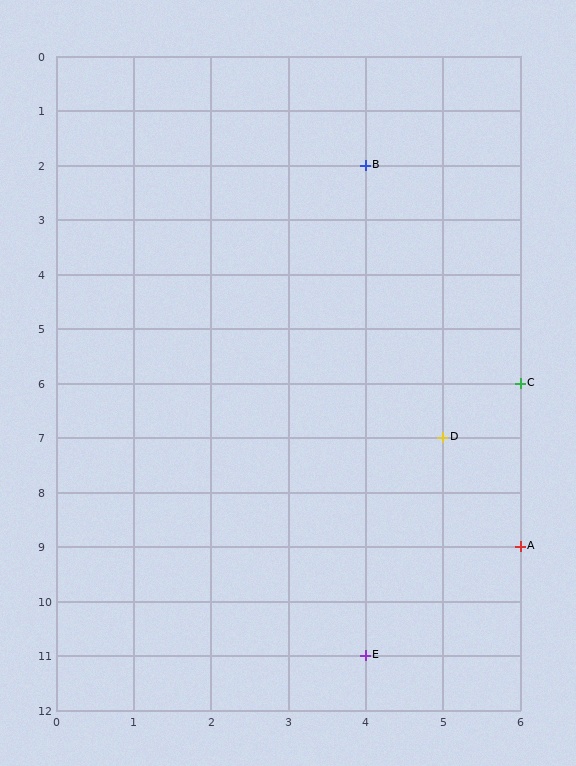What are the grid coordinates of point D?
Point D is at grid coordinates (5, 7).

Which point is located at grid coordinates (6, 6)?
Point C is at (6, 6).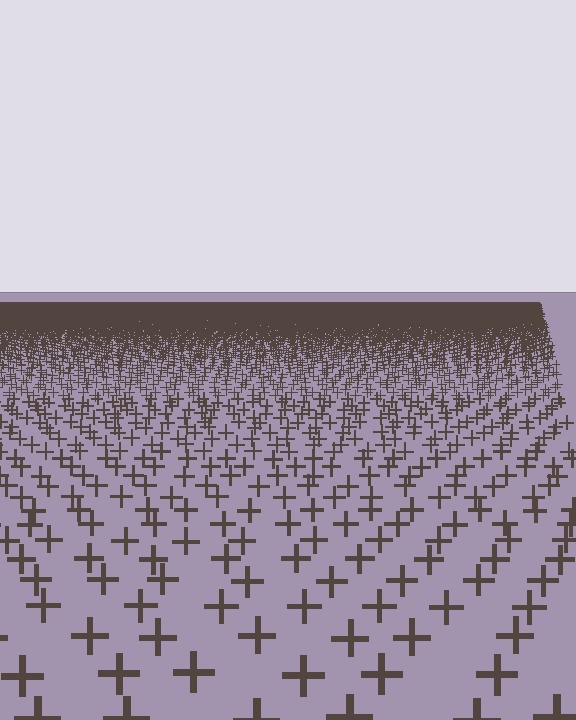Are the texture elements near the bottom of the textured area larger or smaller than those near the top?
Larger. Near the bottom, elements are closer to the viewer and appear at a bigger on-screen size.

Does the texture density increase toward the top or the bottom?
Density increases toward the top.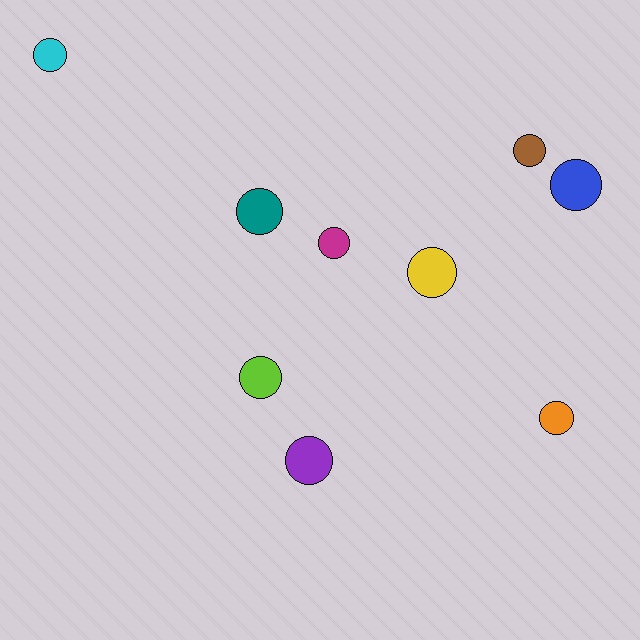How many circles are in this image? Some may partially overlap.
There are 9 circles.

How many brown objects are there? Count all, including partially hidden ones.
There is 1 brown object.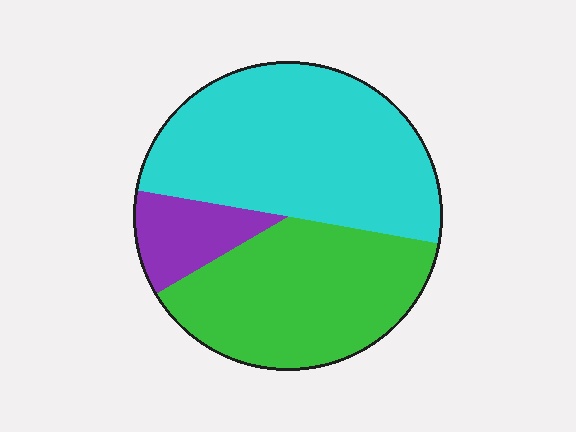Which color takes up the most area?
Cyan, at roughly 50%.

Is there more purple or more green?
Green.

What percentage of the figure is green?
Green covers around 40% of the figure.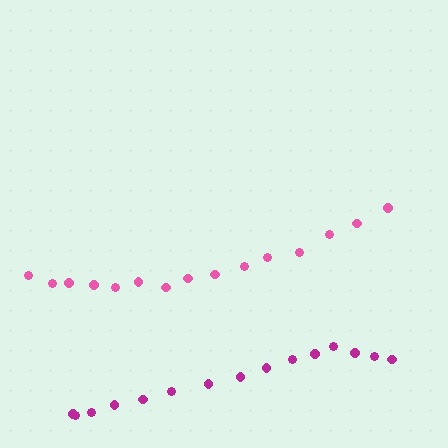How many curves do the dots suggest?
There are 2 distinct paths.